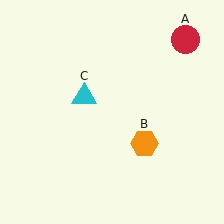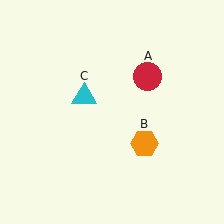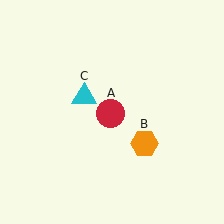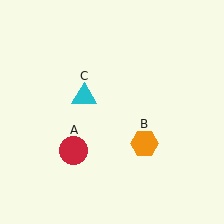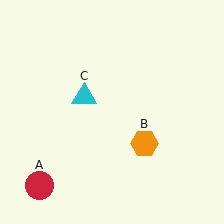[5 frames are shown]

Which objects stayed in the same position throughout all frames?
Orange hexagon (object B) and cyan triangle (object C) remained stationary.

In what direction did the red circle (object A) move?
The red circle (object A) moved down and to the left.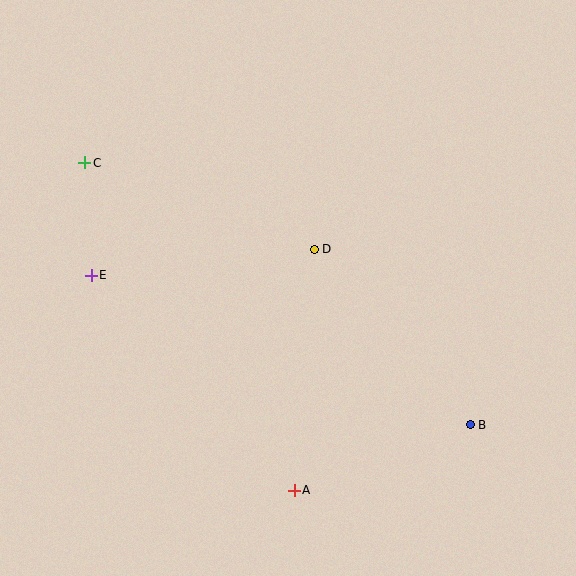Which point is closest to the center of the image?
Point D at (314, 249) is closest to the center.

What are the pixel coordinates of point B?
Point B is at (470, 425).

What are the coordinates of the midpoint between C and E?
The midpoint between C and E is at (88, 219).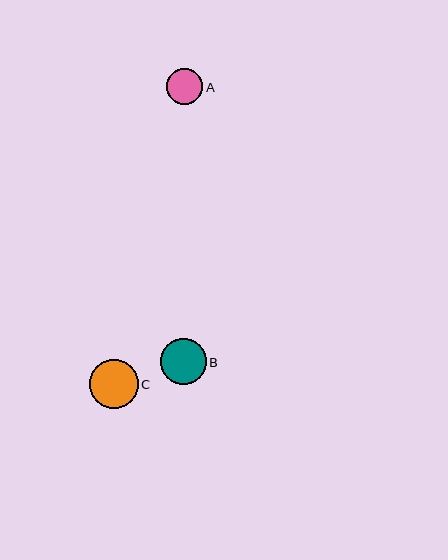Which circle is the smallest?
Circle A is the smallest with a size of approximately 36 pixels.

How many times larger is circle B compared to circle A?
Circle B is approximately 1.3 times the size of circle A.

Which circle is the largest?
Circle C is the largest with a size of approximately 49 pixels.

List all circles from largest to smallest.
From largest to smallest: C, B, A.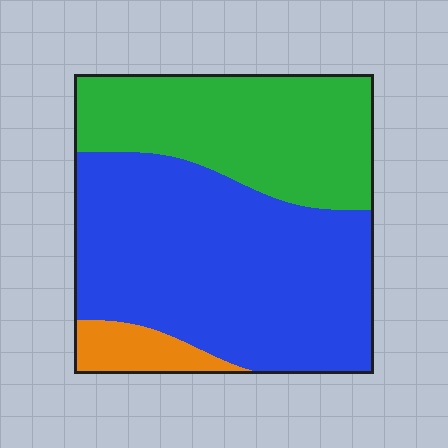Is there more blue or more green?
Blue.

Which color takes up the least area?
Orange, at roughly 5%.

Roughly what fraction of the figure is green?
Green takes up between a quarter and a half of the figure.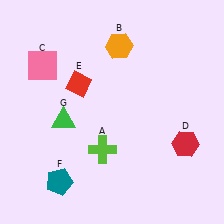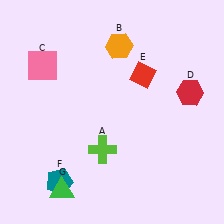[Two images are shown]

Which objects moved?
The objects that moved are: the red hexagon (D), the red diamond (E), the green triangle (G).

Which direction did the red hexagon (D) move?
The red hexagon (D) moved up.